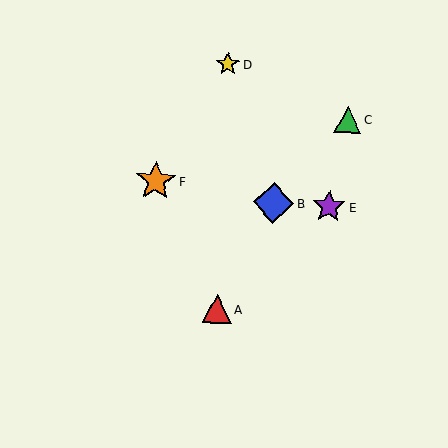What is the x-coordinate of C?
Object C is at x≈348.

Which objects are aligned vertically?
Objects A, D are aligned vertically.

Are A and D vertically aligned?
Yes, both are at x≈217.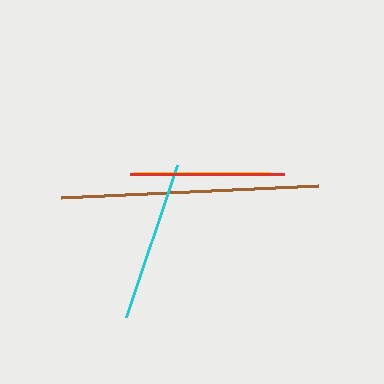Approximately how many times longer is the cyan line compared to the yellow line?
The cyan line is approximately 1.2 times the length of the yellow line.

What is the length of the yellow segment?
The yellow segment is approximately 135 pixels long.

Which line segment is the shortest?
The yellow line is the shortest at approximately 135 pixels.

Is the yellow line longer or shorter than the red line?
The red line is longer than the yellow line.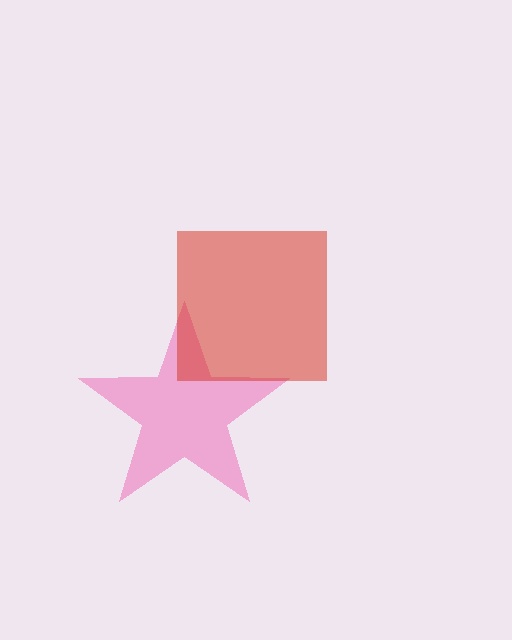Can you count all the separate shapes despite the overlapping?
Yes, there are 2 separate shapes.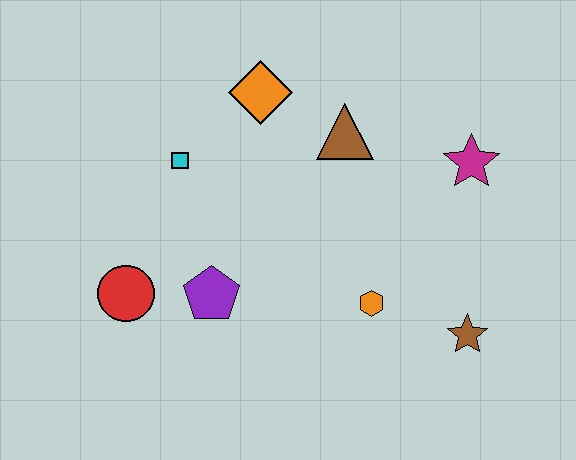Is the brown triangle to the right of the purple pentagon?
Yes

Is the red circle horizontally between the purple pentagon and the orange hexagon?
No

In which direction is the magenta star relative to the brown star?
The magenta star is above the brown star.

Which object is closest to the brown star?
The orange hexagon is closest to the brown star.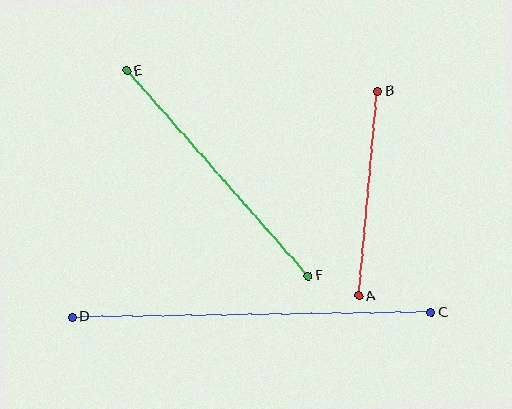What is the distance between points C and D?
The distance is approximately 359 pixels.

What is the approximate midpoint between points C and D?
The midpoint is at approximately (252, 315) pixels.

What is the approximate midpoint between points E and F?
The midpoint is at approximately (217, 173) pixels.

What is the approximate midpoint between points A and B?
The midpoint is at approximately (368, 194) pixels.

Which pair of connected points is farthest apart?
Points C and D are farthest apart.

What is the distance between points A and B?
The distance is approximately 205 pixels.